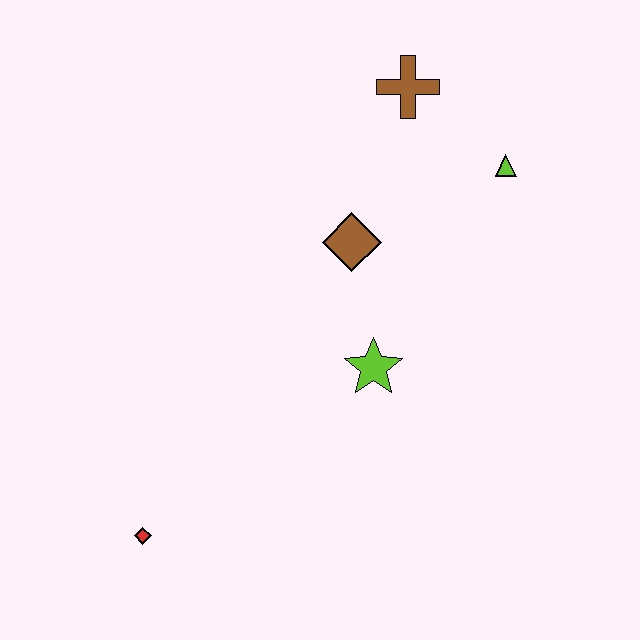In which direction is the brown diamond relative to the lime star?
The brown diamond is above the lime star.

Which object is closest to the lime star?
The brown diamond is closest to the lime star.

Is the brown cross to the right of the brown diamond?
Yes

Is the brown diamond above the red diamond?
Yes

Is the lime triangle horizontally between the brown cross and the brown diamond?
No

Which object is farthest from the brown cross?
The red diamond is farthest from the brown cross.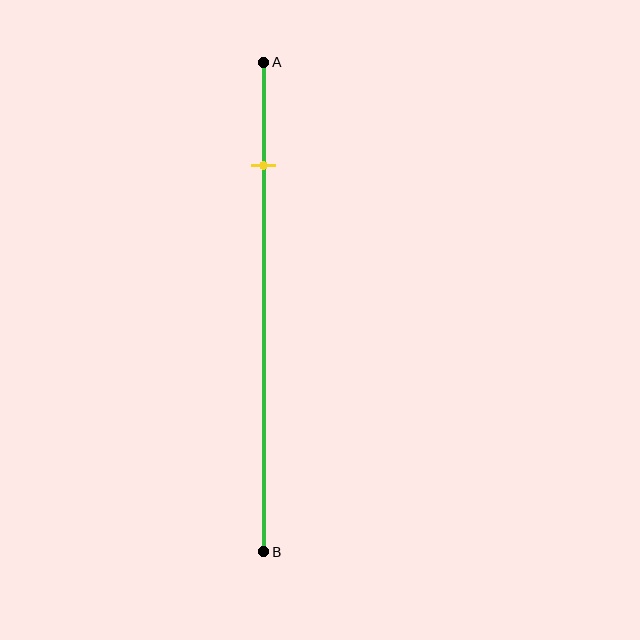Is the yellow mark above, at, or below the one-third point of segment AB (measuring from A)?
The yellow mark is above the one-third point of segment AB.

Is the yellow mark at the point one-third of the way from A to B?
No, the mark is at about 20% from A, not at the 33% one-third point.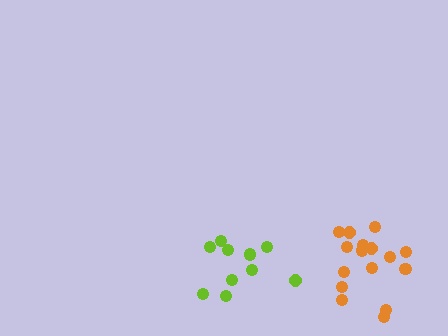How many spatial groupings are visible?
There are 2 spatial groupings.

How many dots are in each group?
Group 1: 10 dots, Group 2: 16 dots (26 total).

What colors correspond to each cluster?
The clusters are colored: lime, orange.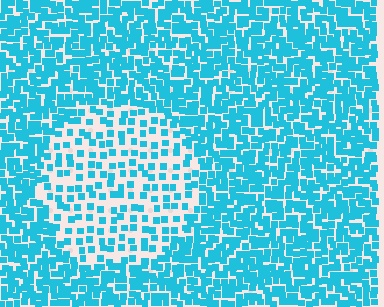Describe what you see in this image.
The image contains small cyan elements arranged at two different densities. A circle-shaped region is visible where the elements are less densely packed than the surrounding area.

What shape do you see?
I see a circle.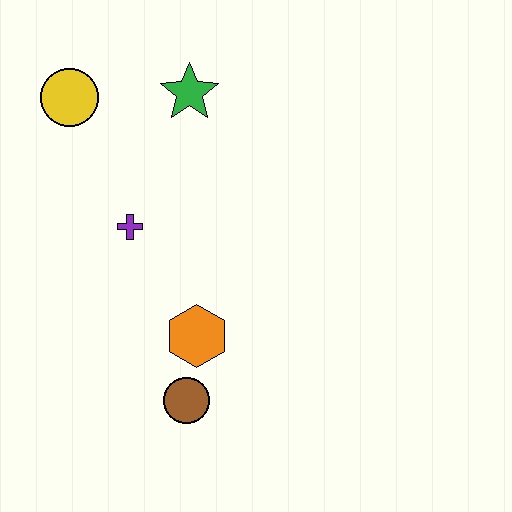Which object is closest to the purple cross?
The orange hexagon is closest to the purple cross.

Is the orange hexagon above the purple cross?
No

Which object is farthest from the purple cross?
The brown circle is farthest from the purple cross.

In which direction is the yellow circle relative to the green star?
The yellow circle is to the left of the green star.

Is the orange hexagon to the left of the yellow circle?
No